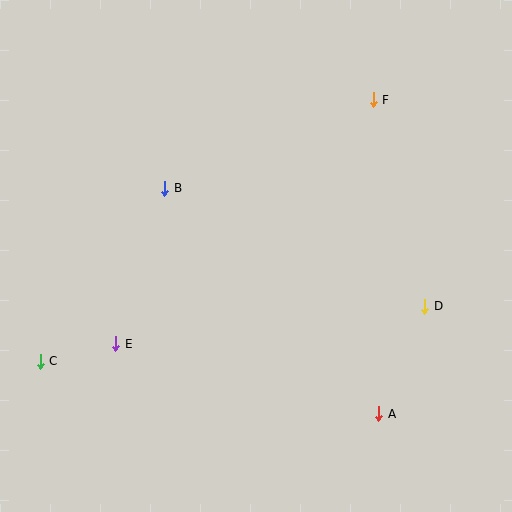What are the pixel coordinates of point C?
Point C is at (40, 361).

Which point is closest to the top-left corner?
Point B is closest to the top-left corner.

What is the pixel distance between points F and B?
The distance between F and B is 226 pixels.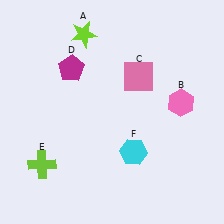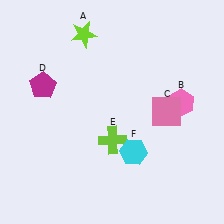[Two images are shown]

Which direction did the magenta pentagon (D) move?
The magenta pentagon (D) moved left.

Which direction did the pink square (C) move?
The pink square (C) moved down.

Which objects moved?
The objects that moved are: the pink square (C), the magenta pentagon (D), the lime cross (E).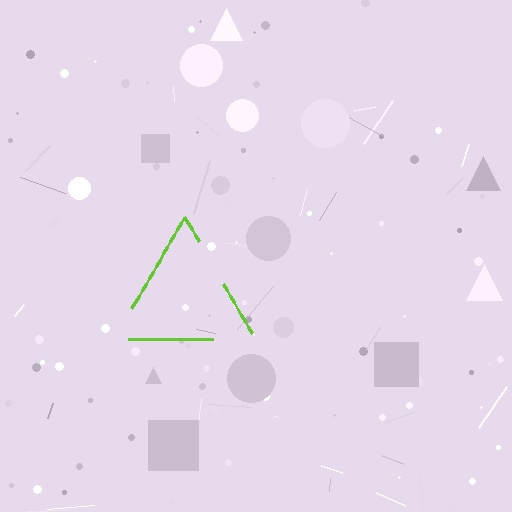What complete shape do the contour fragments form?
The contour fragments form a triangle.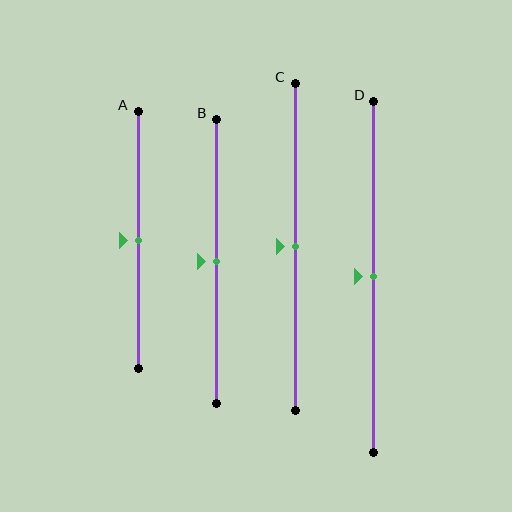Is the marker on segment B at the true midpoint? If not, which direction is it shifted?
Yes, the marker on segment B is at the true midpoint.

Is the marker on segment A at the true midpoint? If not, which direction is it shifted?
Yes, the marker on segment A is at the true midpoint.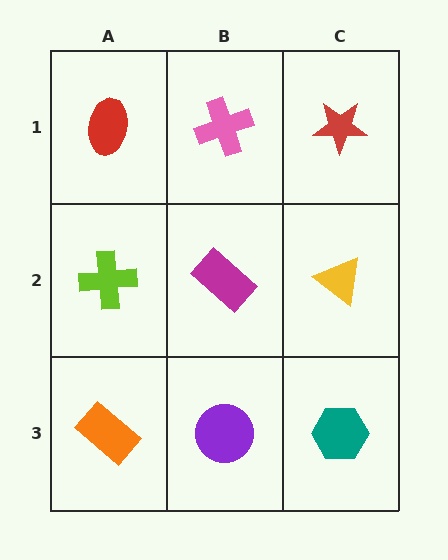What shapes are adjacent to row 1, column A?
A lime cross (row 2, column A), a pink cross (row 1, column B).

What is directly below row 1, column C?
A yellow triangle.